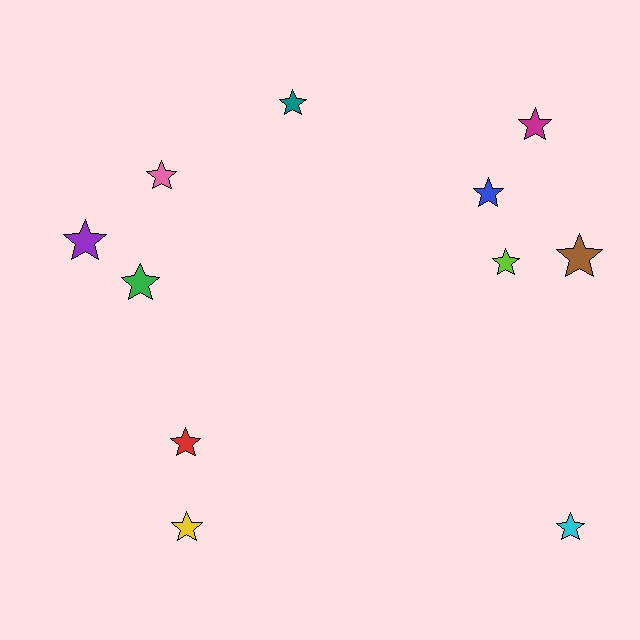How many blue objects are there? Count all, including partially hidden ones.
There is 1 blue object.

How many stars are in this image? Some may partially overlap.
There are 11 stars.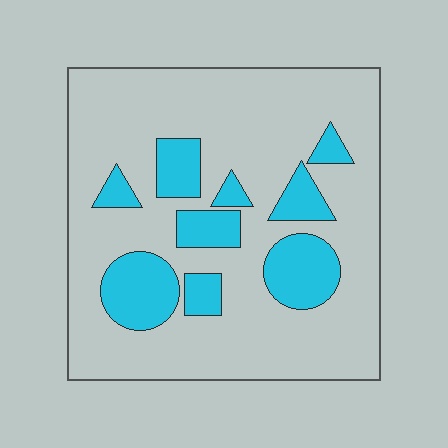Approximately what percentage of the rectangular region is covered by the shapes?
Approximately 20%.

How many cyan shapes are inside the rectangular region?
9.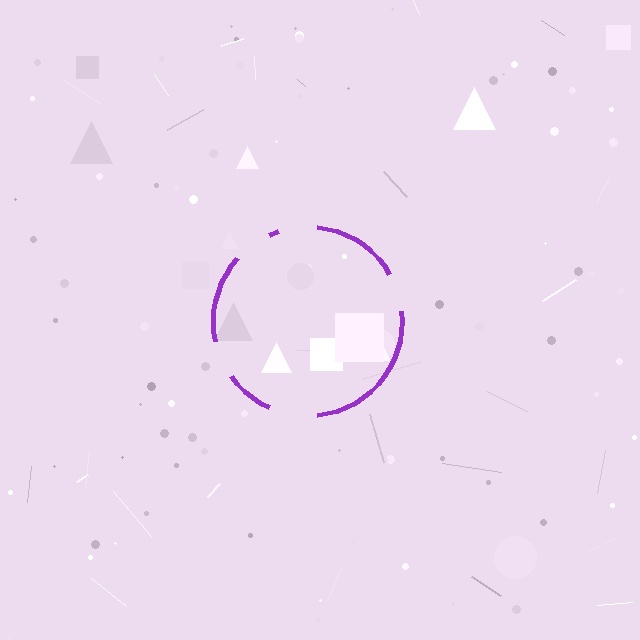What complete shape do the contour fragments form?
The contour fragments form a circle.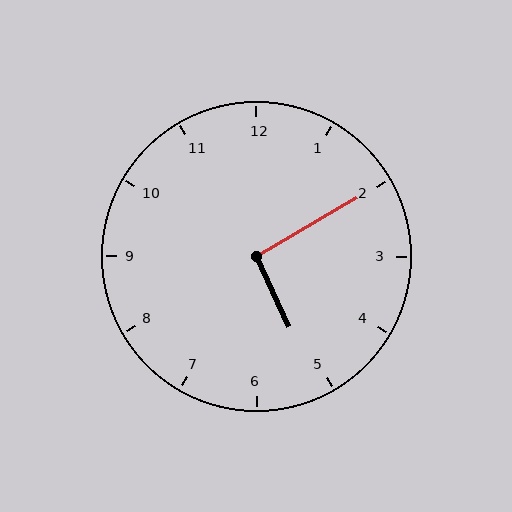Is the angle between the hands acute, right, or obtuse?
It is right.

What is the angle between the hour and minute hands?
Approximately 95 degrees.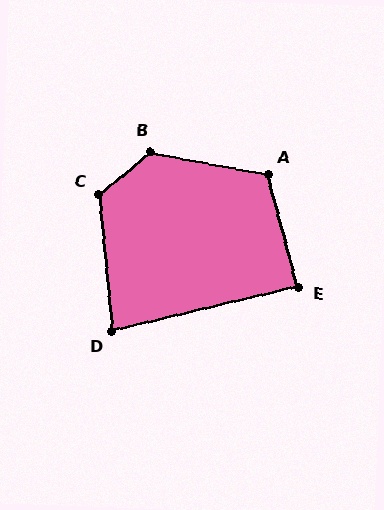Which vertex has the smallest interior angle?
D, at approximately 82 degrees.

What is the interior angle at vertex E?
Approximately 88 degrees (approximately right).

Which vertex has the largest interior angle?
B, at approximately 130 degrees.